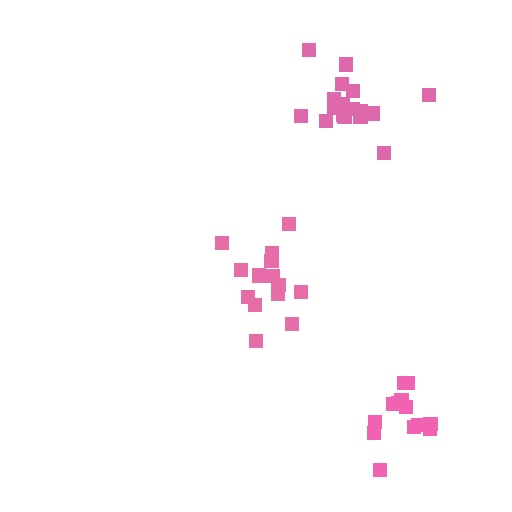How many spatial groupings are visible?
There are 3 spatial groupings.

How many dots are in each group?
Group 1: 14 dots, Group 2: 13 dots, Group 3: 17 dots (44 total).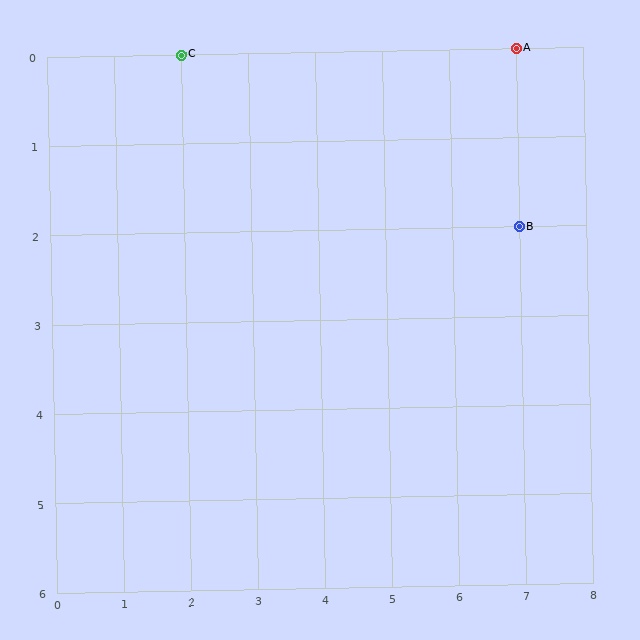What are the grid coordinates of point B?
Point B is at grid coordinates (7, 2).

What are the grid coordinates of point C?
Point C is at grid coordinates (2, 0).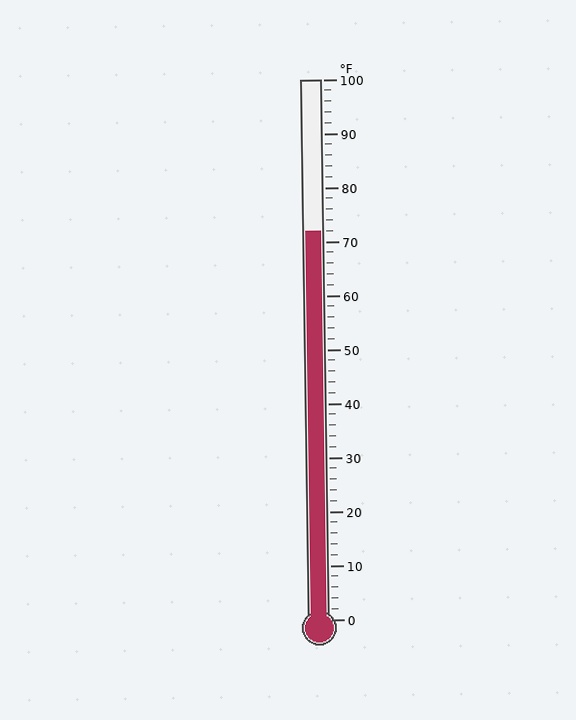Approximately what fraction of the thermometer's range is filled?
The thermometer is filled to approximately 70% of its range.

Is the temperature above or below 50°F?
The temperature is above 50°F.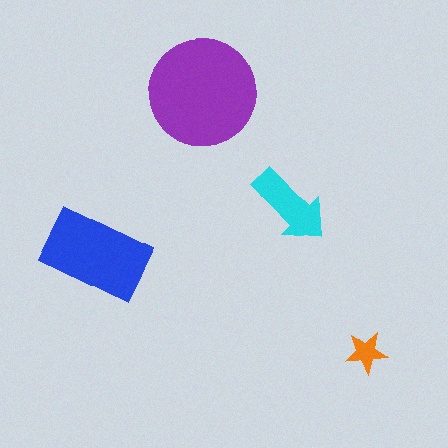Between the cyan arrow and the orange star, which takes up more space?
The cyan arrow.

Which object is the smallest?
The orange star.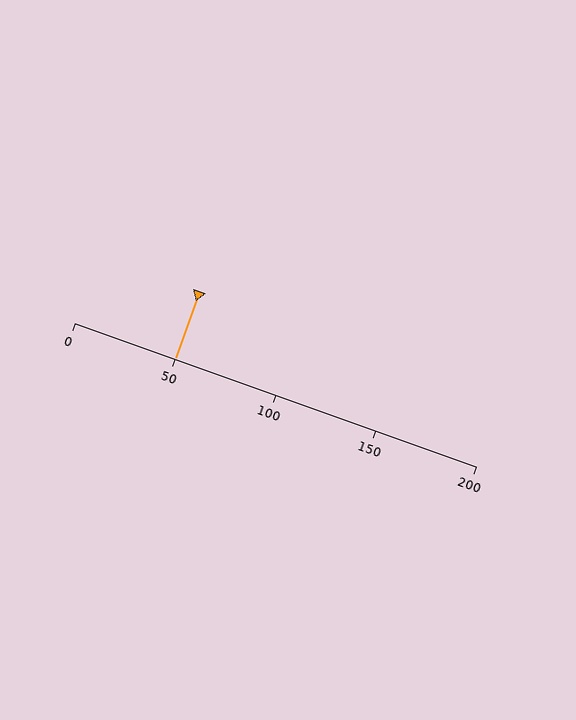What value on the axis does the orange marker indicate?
The marker indicates approximately 50.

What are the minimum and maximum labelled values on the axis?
The axis runs from 0 to 200.